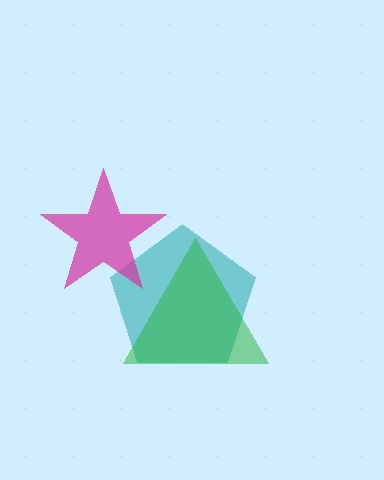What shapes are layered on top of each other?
The layered shapes are: a teal pentagon, a green triangle, a magenta star.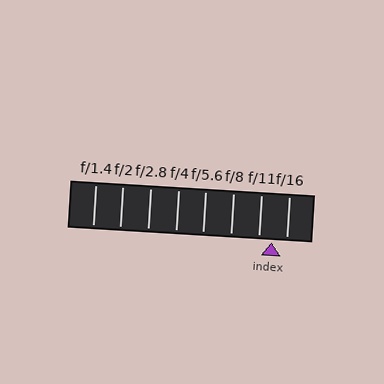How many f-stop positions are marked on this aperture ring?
There are 8 f-stop positions marked.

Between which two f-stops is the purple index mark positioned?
The index mark is between f/11 and f/16.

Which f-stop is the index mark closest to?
The index mark is closest to f/11.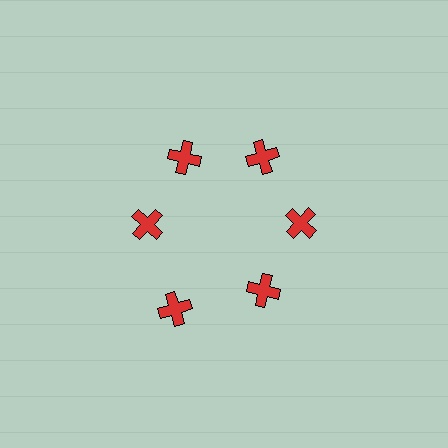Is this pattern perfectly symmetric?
No. The 6 red crosses are arranged in a ring, but one element near the 7 o'clock position is pushed outward from the center, breaking the 6-fold rotational symmetry.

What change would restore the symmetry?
The symmetry would be restored by moving it inward, back onto the ring so that all 6 crosses sit at equal angles and equal distance from the center.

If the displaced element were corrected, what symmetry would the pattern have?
It would have 6-fold rotational symmetry — the pattern would map onto itself every 60 degrees.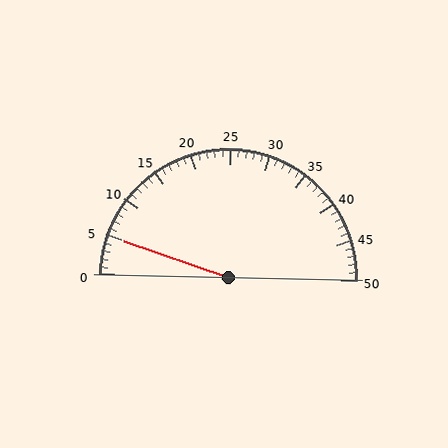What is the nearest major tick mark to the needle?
The nearest major tick mark is 5.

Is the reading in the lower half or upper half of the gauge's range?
The reading is in the lower half of the range (0 to 50).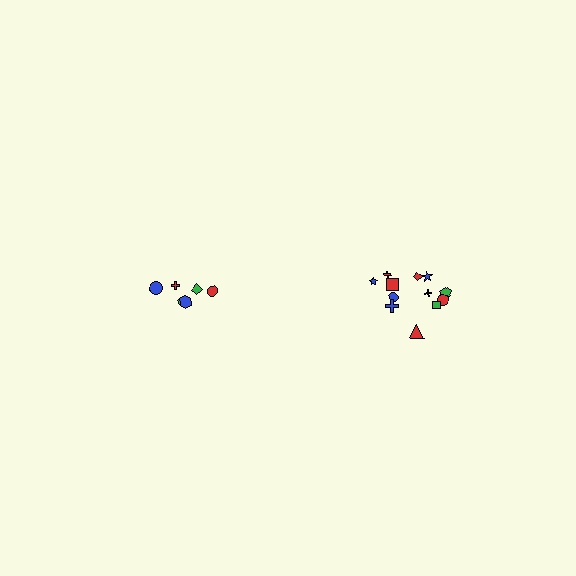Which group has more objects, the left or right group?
The right group.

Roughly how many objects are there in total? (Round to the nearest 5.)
Roughly 20 objects in total.